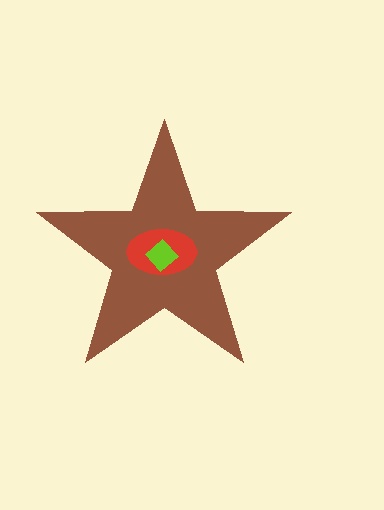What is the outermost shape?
The brown star.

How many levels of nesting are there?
3.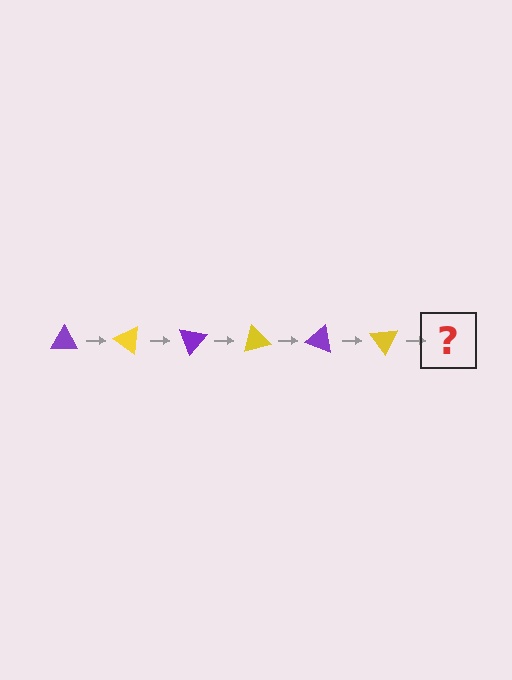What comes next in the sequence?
The next element should be a purple triangle, rotated 210 degrees from the start.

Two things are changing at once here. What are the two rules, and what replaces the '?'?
The two rules are that it rotates 35 degrees each step and the color cycles through purple and yellow. The '?' should be a purple triangle, rotated 210 degrees from the start.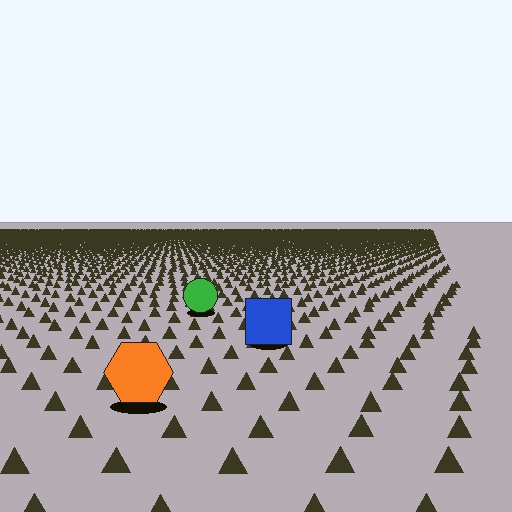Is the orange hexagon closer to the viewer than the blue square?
Yes. The orange hexagon is closer — you can tell from the texture gradient: the ground texture is coarser near it.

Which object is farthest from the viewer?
The green circle is farthest from the viewer. It appears smaller and the ground texture around it is denser.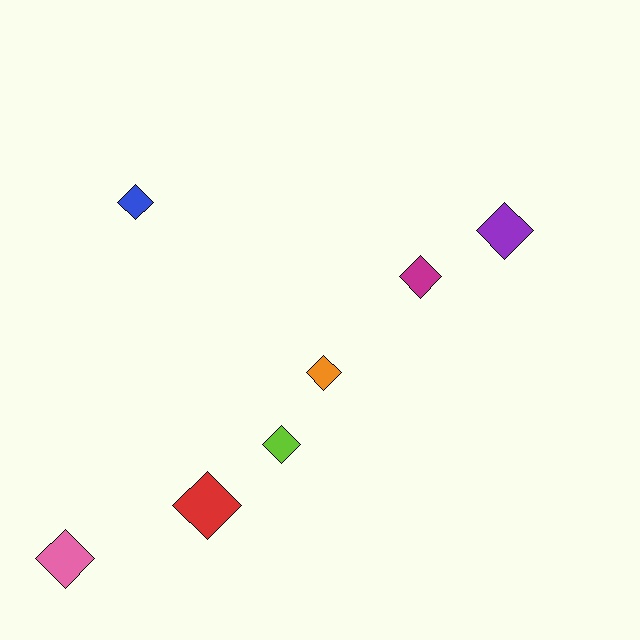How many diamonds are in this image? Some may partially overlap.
There are 7 diamonds.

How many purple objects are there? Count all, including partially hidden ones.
There is 1 purple object.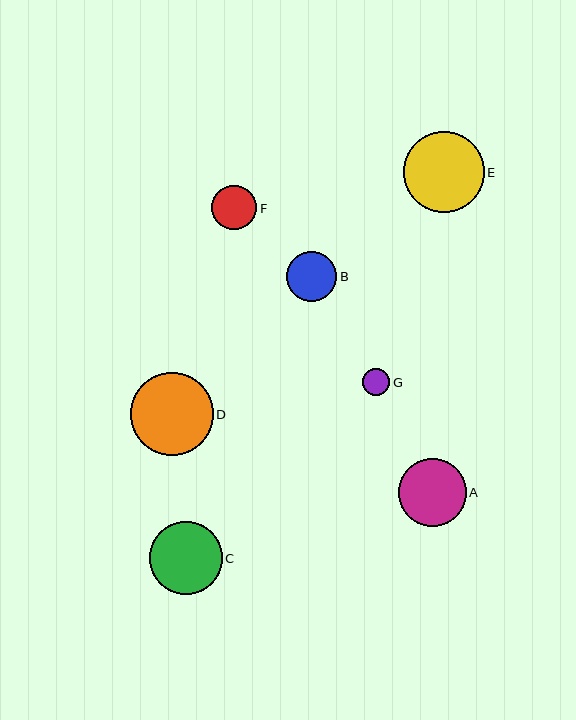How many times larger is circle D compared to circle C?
Circle D is approximately 1.1 times the size of circle C.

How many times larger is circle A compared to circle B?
Circle A is approximately 1.3 times the size of circle B.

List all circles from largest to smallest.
From largest to smallest: D, E, C, A, B, F, G.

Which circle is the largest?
Circle D is the largest with a size of approximately 83 pixels.